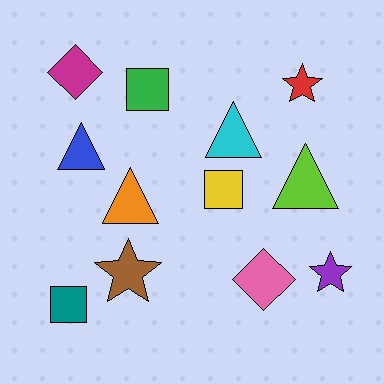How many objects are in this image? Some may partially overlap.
There are 12 objects.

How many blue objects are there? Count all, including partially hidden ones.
There is 1 blue object.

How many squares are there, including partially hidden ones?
There are 3 squares.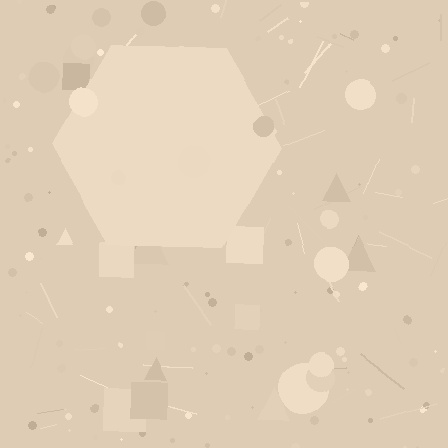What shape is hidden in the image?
A hexagon is hidden in the image.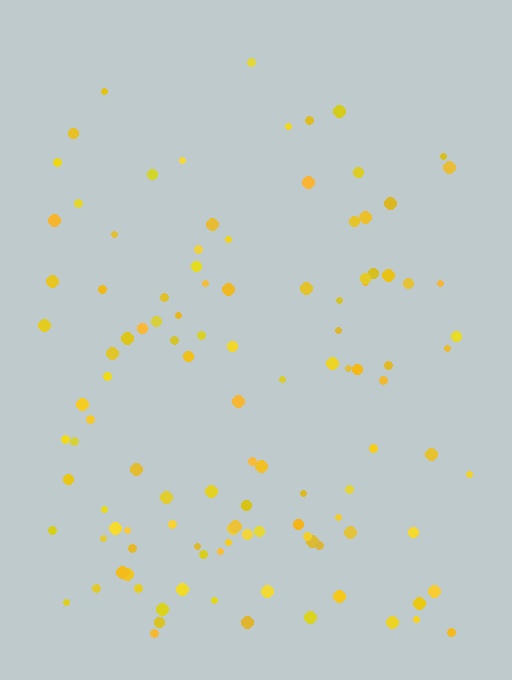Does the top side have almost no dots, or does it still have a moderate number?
Still a moderate number, just noticeably fewer than the bottom.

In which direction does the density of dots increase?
From top to bottom, with the bottom side densest.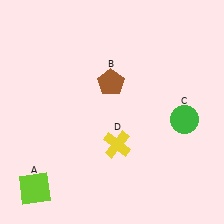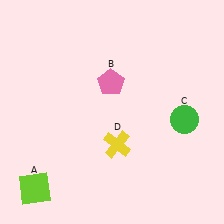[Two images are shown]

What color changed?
The pentagon (B) changed from brown in Image 1 to pink in Image 2.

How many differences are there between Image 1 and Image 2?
There is 1 difference between the two images.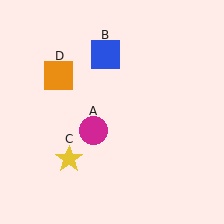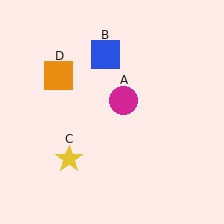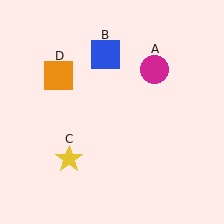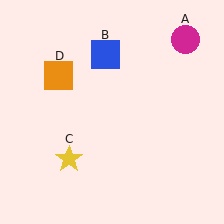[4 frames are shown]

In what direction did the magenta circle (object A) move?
The magenta circle (object A) moved up and to the right.